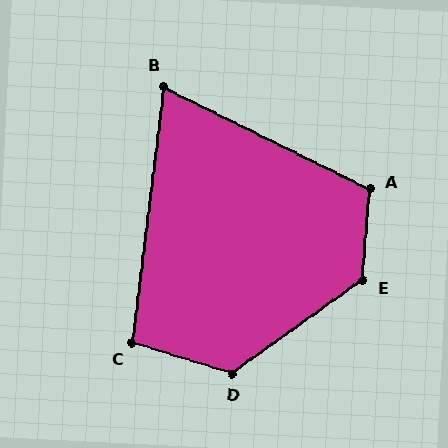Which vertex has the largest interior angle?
E, at approximately 130 degrees.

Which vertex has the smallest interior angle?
B, at approximately 71 degrees.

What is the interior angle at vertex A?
Approximately 112 degrees (obtuse).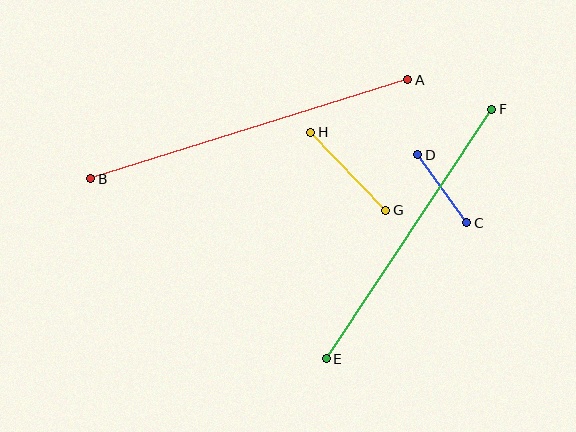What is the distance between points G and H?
The distance is approximately 108 pixels.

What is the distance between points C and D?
The distance is approximately 84 pixels.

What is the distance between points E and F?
The distance is approximately 300 pixels.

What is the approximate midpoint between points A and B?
The midpoint is at approximately (249, 129) pixels.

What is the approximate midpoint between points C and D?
The midpoint is at approximately (442, 189) pixels.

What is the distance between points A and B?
The distance is approximately 332 pixels.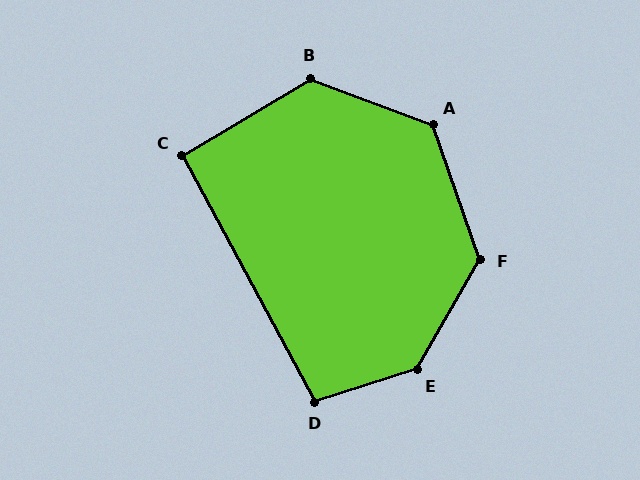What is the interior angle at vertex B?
Approximately 128 degrees (obtuse).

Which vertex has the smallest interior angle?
C, at approximately 93 degrees.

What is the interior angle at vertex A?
Approximately 130 degrees (obtuse).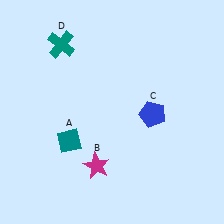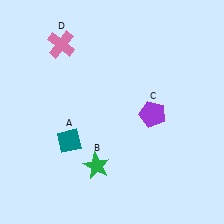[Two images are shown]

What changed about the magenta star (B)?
In Image 1, B is magenta. In Image 2, it changed to green.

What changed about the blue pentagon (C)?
In Image 1, C is blue. In Image 2, it changed to purple.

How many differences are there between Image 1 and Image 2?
There are 3 differences between the two images.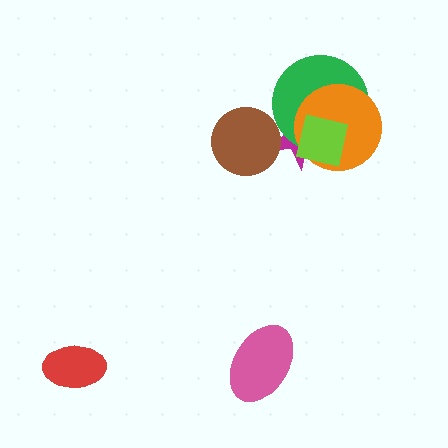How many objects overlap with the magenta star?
4 objects overlap with the magenta star.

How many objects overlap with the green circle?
3 objects overlap with the green circle.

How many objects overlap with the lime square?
3 objects overlap with the lime square.